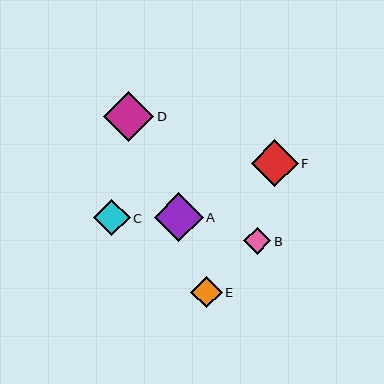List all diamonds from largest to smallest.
From largest to smallest: D, A, F, C, E, B.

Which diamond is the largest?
Diamond D is the largest with a size of approximately 50 pixels.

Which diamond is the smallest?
Diamond B is the smallest with a size of approximately 27 pixels.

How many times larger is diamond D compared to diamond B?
Diamond D is approximately 1.8 times the size of diamond B.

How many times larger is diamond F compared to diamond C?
Diamond F is approximately 1.3 times the size of diamond C.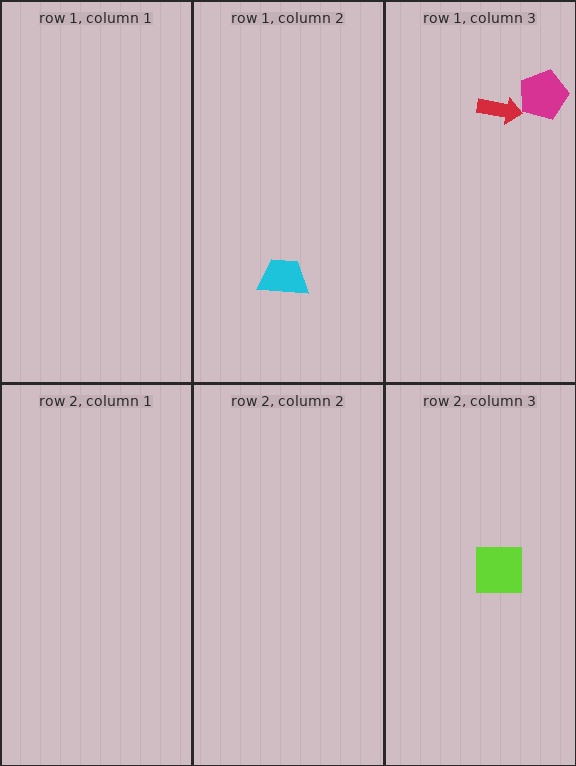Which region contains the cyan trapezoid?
The row 1, column 2 region.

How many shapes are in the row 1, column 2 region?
1.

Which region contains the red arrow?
The row 1, column 3 region.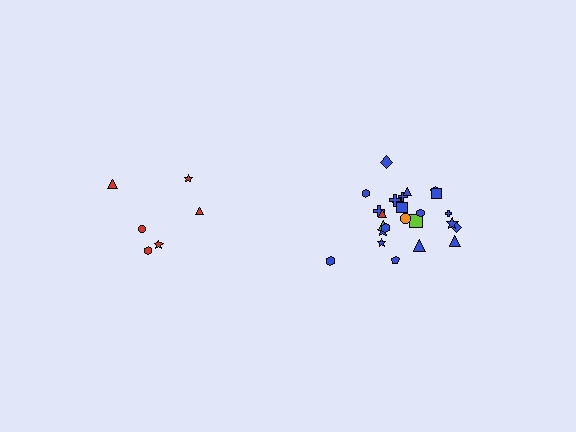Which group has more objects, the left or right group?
The right group.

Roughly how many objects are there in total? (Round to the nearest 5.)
Roughly 30 objects in total.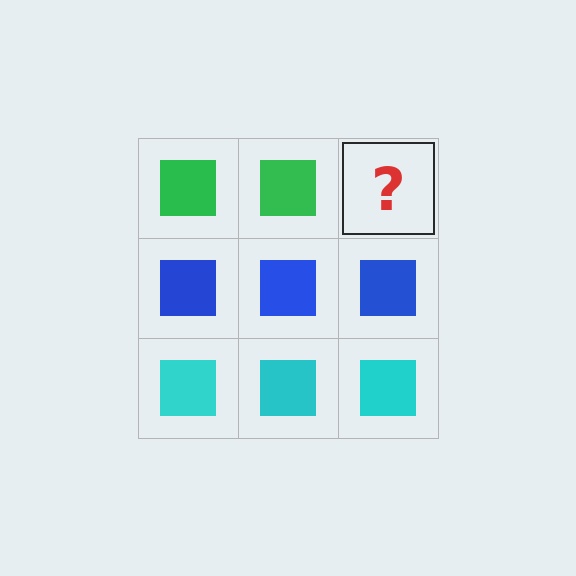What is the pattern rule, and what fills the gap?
The rule is that each row has a consistent color. The gap should be filled with a green square.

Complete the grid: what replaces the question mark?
The question mark should be replaced with a green square.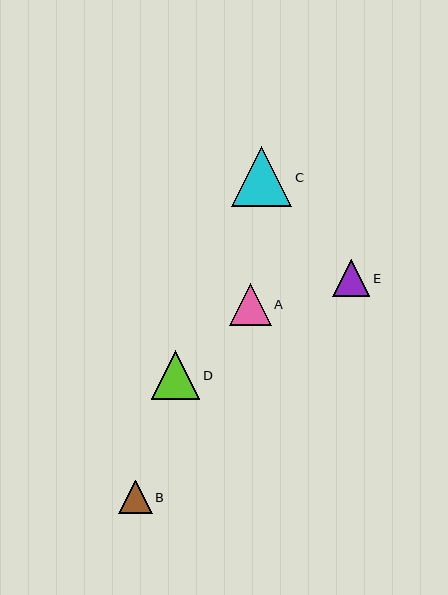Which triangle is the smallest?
Triangle B is the smallest with a size of approximately 33 pixels.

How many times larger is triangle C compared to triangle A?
Triangle C is approximately 1.4 times the size of triangle A.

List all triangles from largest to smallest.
From largest to smallest: C, D, A, E, B.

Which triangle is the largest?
Triangle C is the largest with a size of approximately 60 pixels.